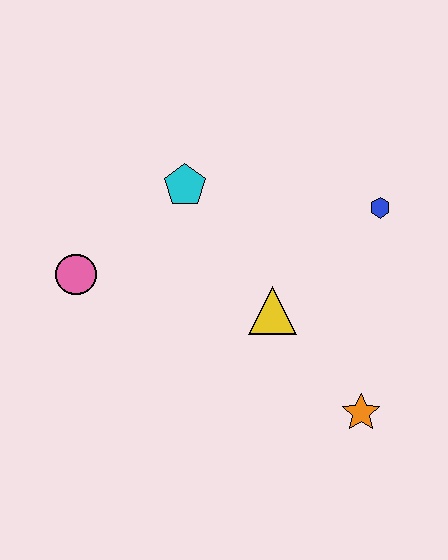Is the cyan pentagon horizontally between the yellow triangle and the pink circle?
Yes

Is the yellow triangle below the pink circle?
Yes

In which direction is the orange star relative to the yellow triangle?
The orange star is below the yellow triangle.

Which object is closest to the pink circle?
The cyan pentagon is closest to the pink circle.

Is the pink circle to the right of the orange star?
No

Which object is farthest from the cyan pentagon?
The orange star is farthest from the cyan pentagon.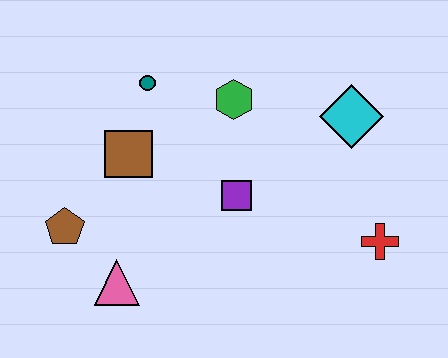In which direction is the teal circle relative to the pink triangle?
The teal circle is above the pink triangle.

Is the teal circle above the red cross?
Yes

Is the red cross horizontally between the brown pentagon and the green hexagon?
No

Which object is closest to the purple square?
The green hexagon is closest to the purple square.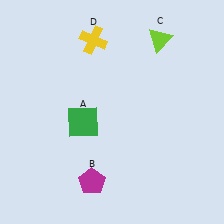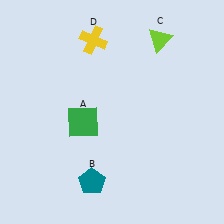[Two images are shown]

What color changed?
The pentagon (B) changed from magenta in Image 1 to teal in Image 2.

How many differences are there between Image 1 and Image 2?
There is 1 difference between the two images.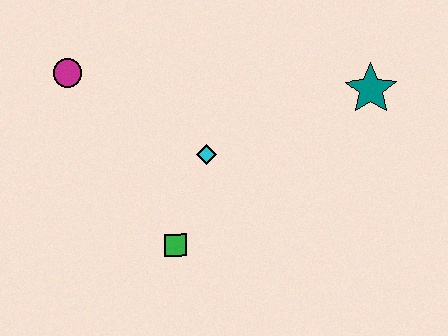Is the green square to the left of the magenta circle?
No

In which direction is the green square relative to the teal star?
The green square is to the left of the teal star.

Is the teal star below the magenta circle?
Yes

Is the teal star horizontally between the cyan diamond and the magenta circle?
No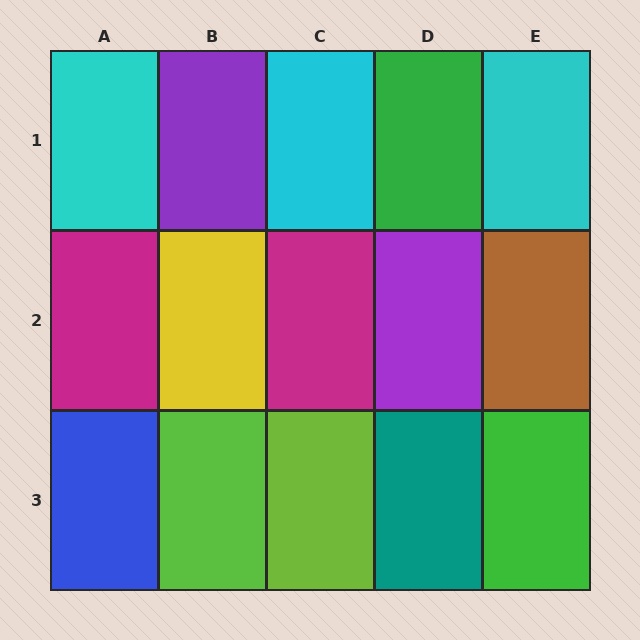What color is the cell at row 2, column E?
Brown.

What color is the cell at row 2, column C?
Magenta.